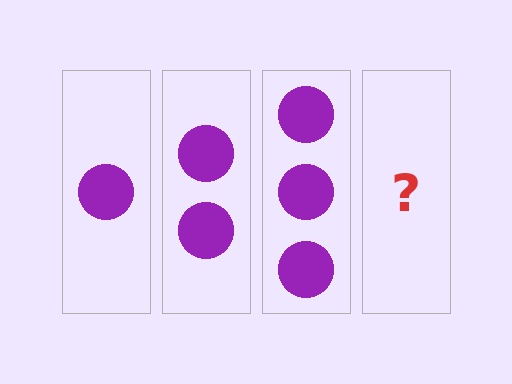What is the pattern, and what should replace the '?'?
The pattern is that each step adds one more circle. The '?' should be 4 circles.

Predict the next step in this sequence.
The next step is 4 circles.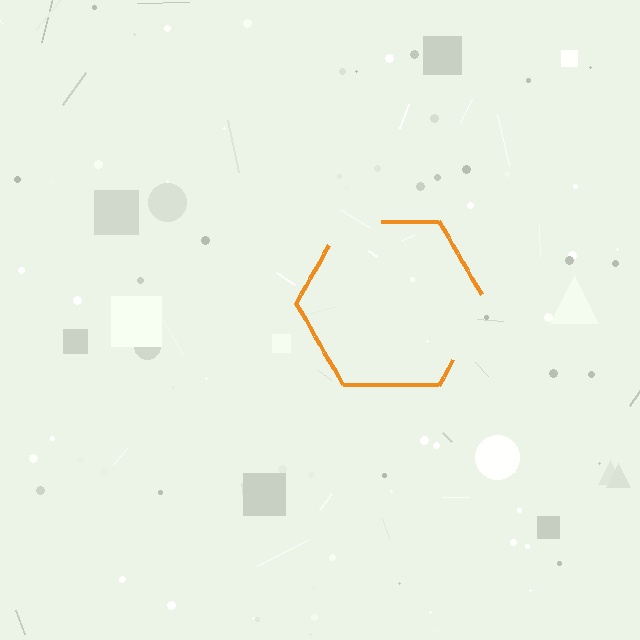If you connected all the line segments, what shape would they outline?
They would outline a hexagon.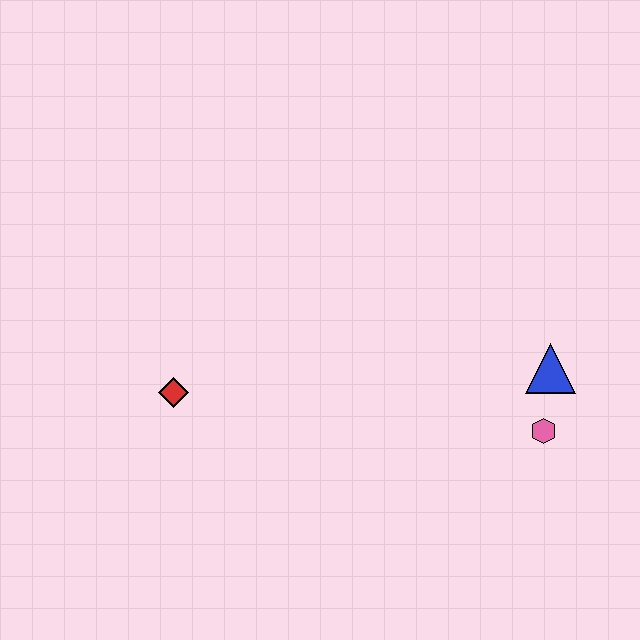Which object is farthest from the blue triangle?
The red diamond is farthest from the blue triangle.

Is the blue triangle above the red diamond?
Yes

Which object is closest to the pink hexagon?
The blue triangle is closest to the pink hexagon.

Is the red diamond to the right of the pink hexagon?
No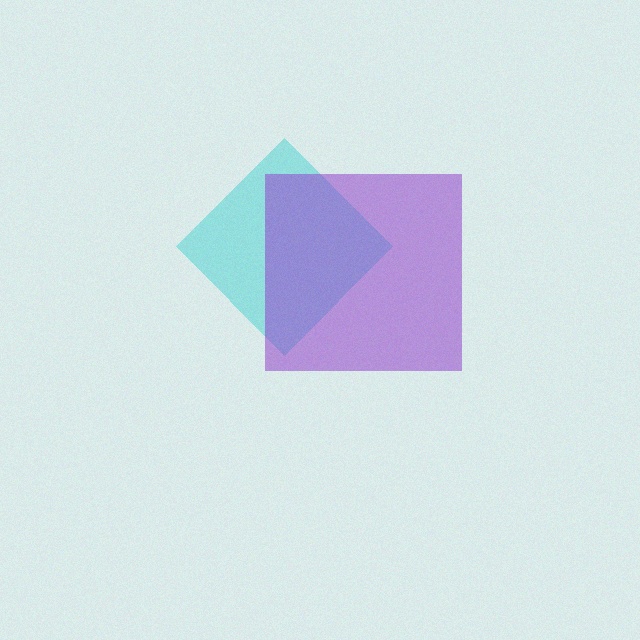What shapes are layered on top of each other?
The layered shapes are: a cyan diamond, a purple square.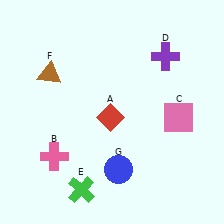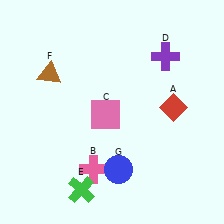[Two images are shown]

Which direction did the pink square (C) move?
The pink square (C) moved left.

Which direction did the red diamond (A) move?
The red diamond (A) moved right.